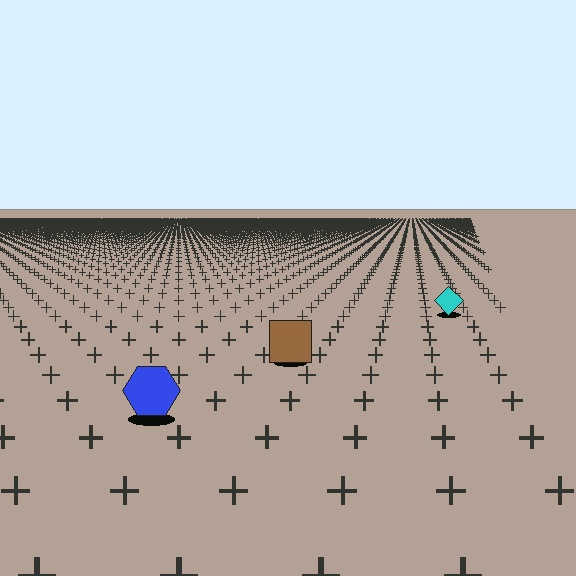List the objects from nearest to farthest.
From nearest to farthest: the blue hexagon, the brown square, the cyan diamond.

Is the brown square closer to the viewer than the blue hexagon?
No. The blue hexagon is closer — you can tell from the texture gradient: the ground texture is coarser near it.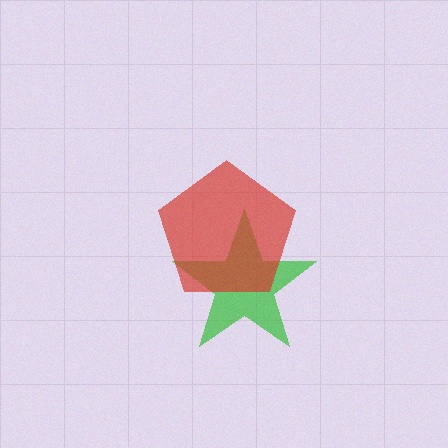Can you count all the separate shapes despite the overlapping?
Yes, there are 2 separate shapes.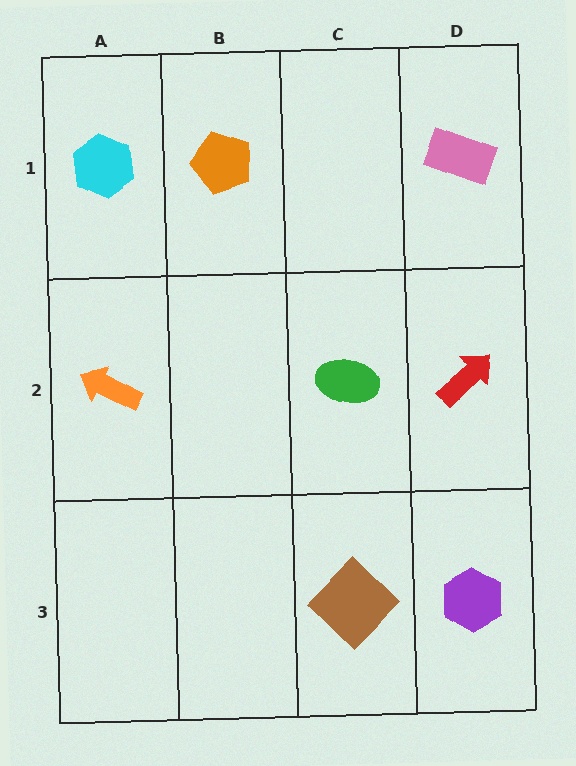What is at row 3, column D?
A purple hexagon.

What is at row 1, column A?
A cyan hexagon.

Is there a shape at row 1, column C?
No, that cell is empty.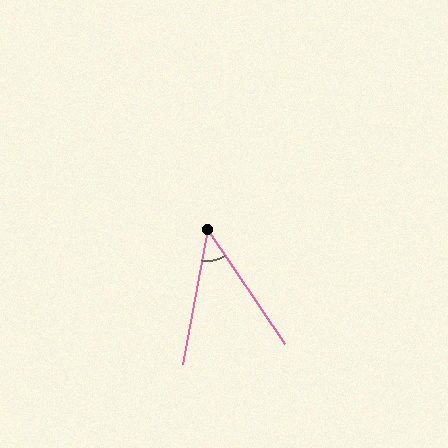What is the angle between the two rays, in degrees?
Approximately 45 degrees.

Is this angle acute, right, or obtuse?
It is acute.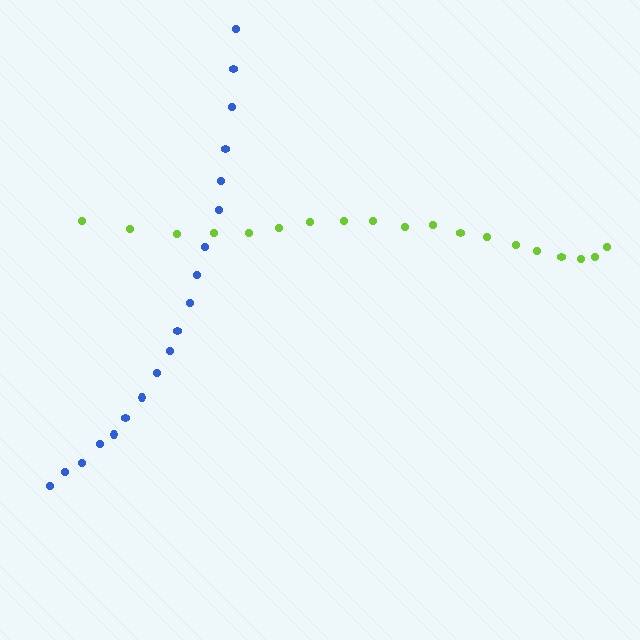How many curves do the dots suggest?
There are 2 distinct paths.